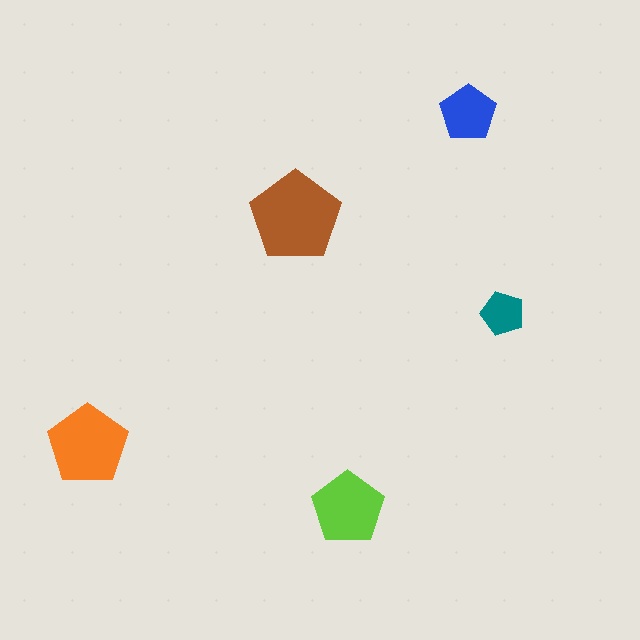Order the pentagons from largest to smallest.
the brown one, the orange one, the lime one, the blue one, the teal one.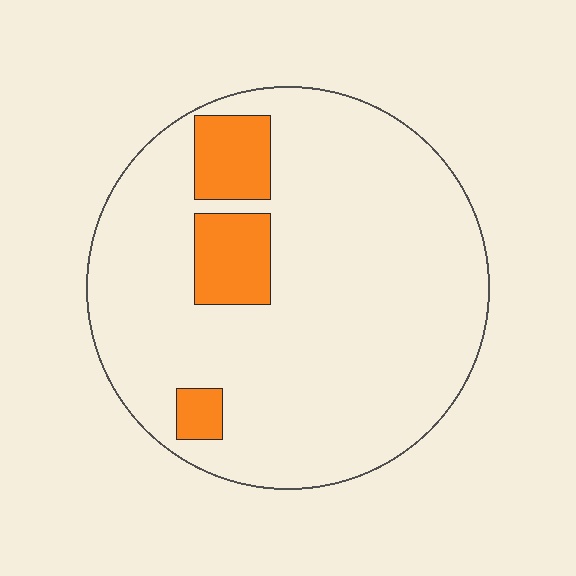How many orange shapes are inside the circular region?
3.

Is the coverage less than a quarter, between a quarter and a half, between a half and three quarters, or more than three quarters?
Less than a quarter.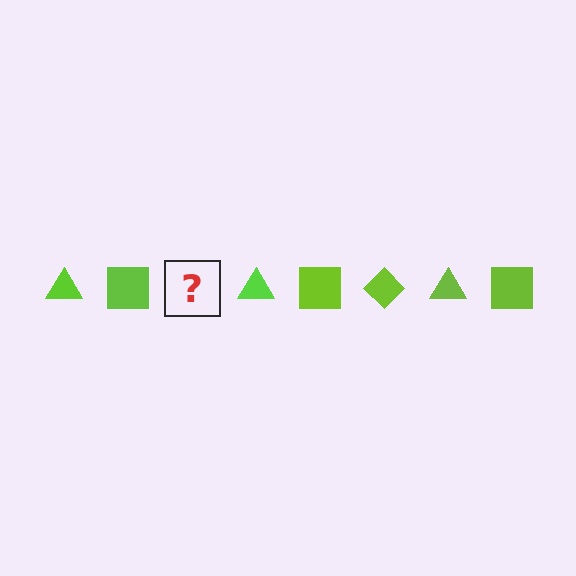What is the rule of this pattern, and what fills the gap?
The rule is that the pattern cycles through triangle, square, diamond shapes in lime. The gap should be filled with a lime diamond.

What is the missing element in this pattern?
The missing element is a lime diamond.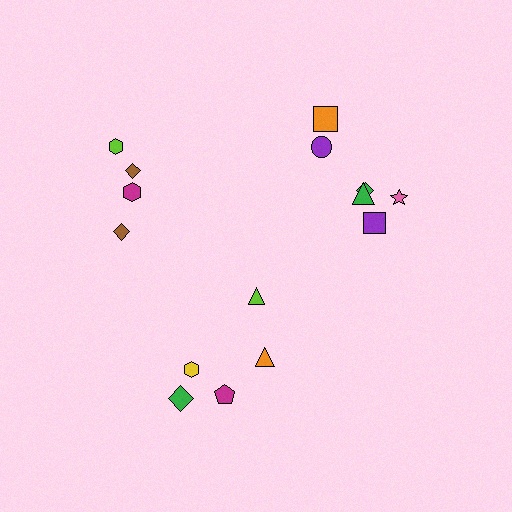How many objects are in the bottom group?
There are 5 objects.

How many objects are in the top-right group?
There are 6 objects.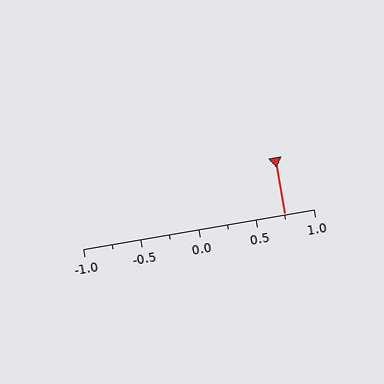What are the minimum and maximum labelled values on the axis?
The axis runs from -1.0 to 1.0.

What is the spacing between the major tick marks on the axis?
The major ticks are spaced 0.5 apart.